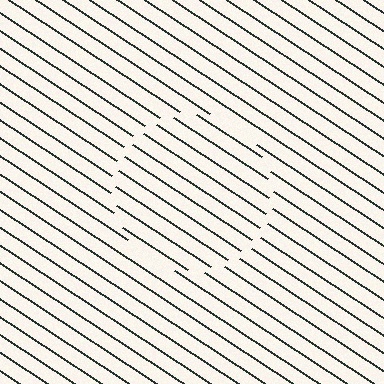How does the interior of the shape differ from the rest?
The interior of the shape contains the same grating, shifted by half a period — the contour is defined by the phase discontinuity where line-ends from the inner and outer gratings abut.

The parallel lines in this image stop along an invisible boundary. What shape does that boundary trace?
An illusory circle. The interior of the shape contains the same grating, shifted by half a period — the contour is defined by the phase discontinuity where line-ends from the inner and outer gratings abut.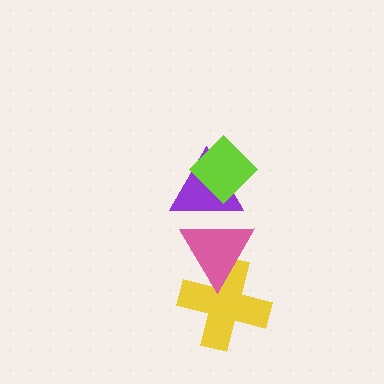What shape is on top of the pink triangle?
The purple triangle is on top of the pink triangle.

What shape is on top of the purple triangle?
The lime diamond is on top of the purple triangle.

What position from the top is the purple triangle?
The purple triangle is 2nd from the top.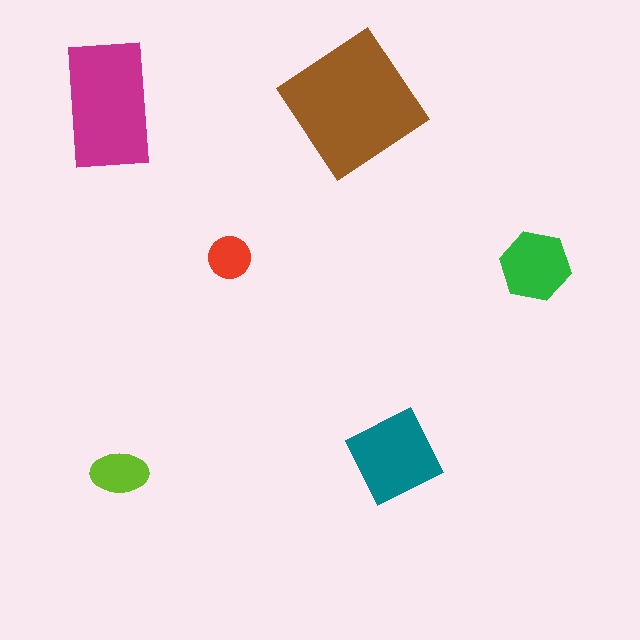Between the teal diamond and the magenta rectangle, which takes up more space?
The magenta rectangle.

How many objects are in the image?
There are 6 objects in the image.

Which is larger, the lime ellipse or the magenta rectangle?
The magenta rectangle.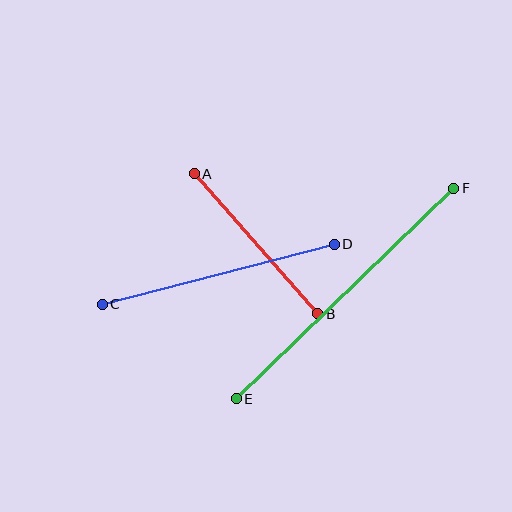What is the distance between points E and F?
The distance is approximately 303 pixels.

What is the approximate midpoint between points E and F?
The midpoint is at approximately (345, 294) pixels.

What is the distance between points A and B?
The distance is approximately 186 pixels.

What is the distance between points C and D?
The distance is approximately 239 pixels.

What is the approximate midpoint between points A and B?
The midpoint is at approximately (256, 244) pixels.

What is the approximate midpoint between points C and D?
The midpoint is at approximately (218, 274) pixels.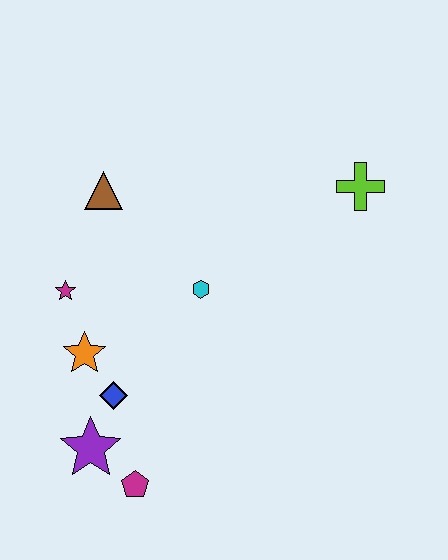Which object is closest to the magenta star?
The orange star is closest to the magenta star.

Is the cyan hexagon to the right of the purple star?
Yes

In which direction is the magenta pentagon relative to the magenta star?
The magenta pentagon is below the magenta star.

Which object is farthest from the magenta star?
The lime cross is farthest from the magenta star.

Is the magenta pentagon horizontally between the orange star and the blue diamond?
No